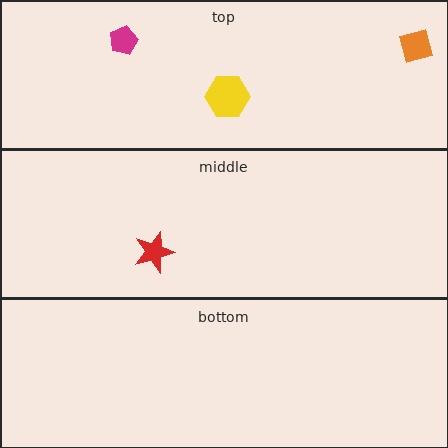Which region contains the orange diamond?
The top region.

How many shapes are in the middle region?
1.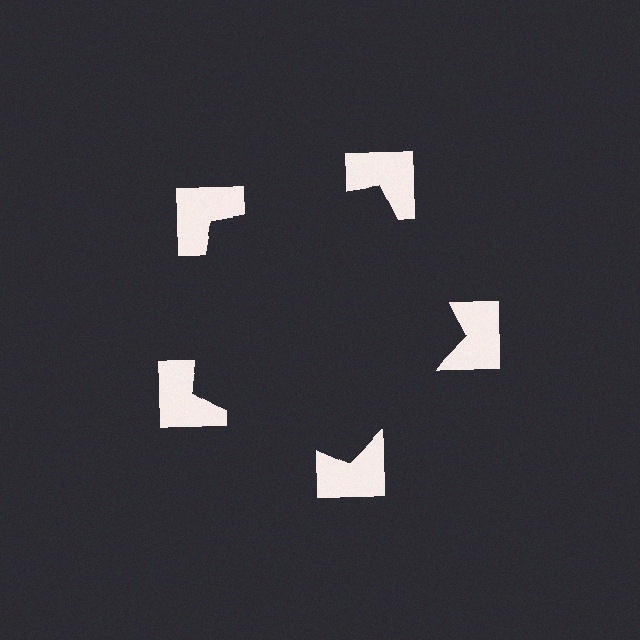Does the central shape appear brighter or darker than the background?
It typically appears slightly darker than the background, even though no actual brightness change is drawn.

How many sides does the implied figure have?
5 sides.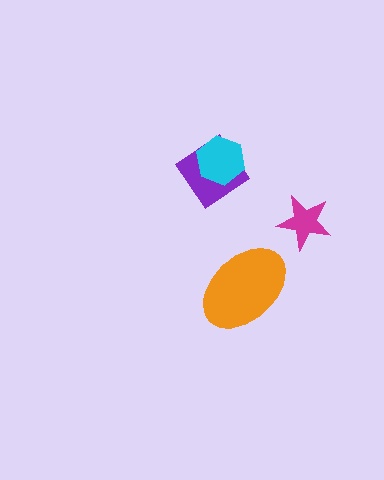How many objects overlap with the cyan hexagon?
1 object overlaps with the cyan hexagon.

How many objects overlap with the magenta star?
0 objects overlap with the magenta star.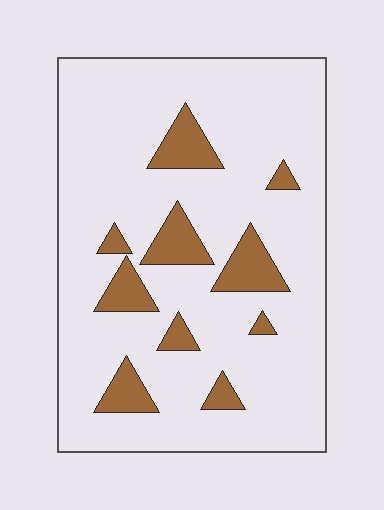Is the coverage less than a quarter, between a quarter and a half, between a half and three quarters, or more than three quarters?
Less than a quarter.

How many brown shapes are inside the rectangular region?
10.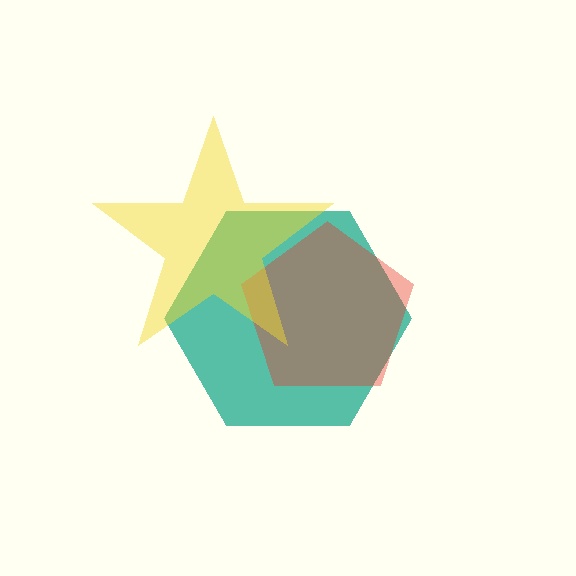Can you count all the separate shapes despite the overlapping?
Yes, there are 3 separate shapes.